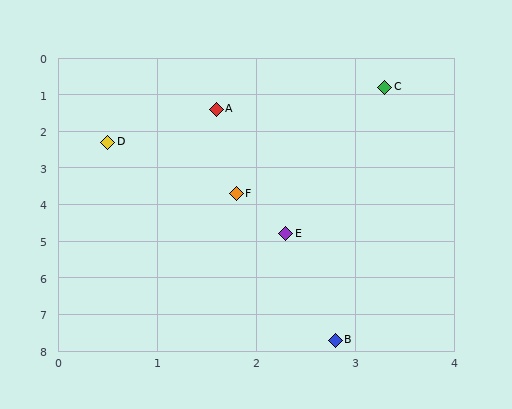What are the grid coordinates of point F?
Point F is at approximately (1.8, 3.7).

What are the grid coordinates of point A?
Point A is at approximately (1.6, 1.4).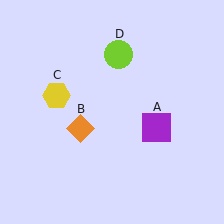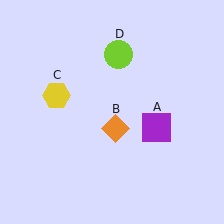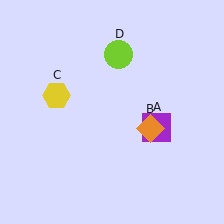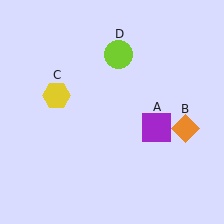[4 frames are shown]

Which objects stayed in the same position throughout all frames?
Purple square (object A) and yellow hexagon (object C) and lime circle (object D) remained stationary.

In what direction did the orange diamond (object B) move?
The orange diamond (object B) moved right.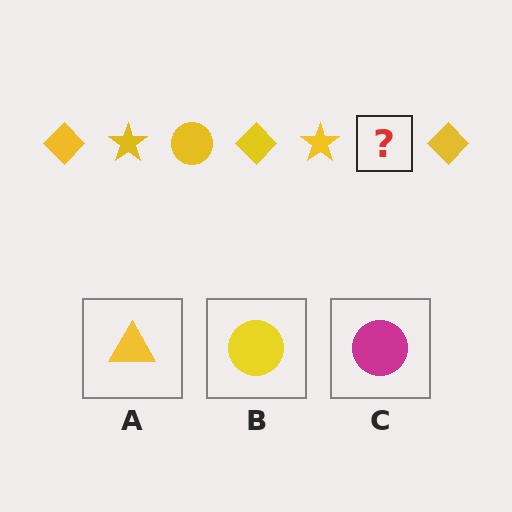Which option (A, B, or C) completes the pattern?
B.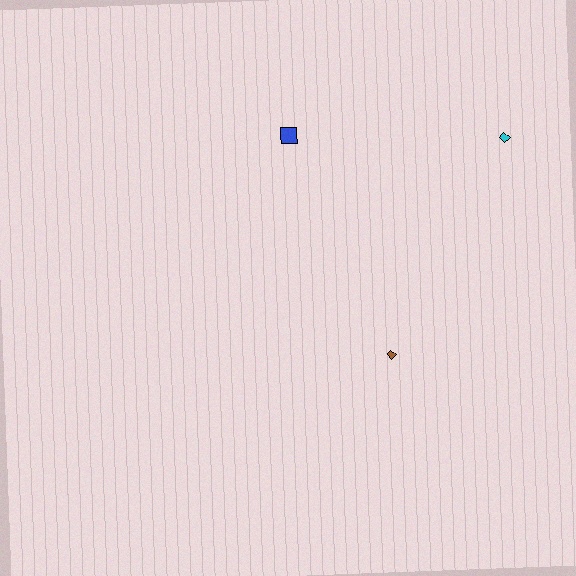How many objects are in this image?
There are 3 objects.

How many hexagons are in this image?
There are no hexagons.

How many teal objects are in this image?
There are no teal objects.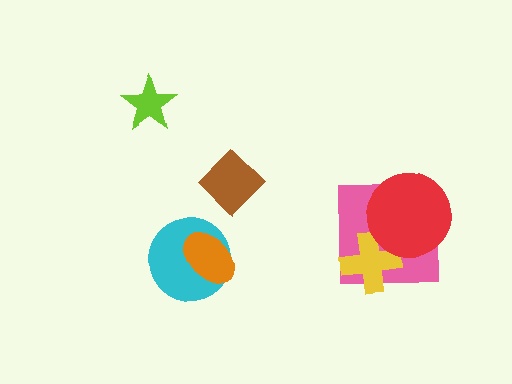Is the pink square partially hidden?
Yes, it is partially covered by another shape.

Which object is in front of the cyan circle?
The orange ellipse is in front of the cyan circle.